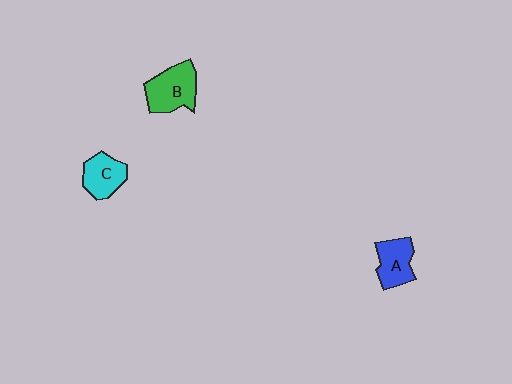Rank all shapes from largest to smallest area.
From largest to smallest: B (green), A (blue), C (cyan).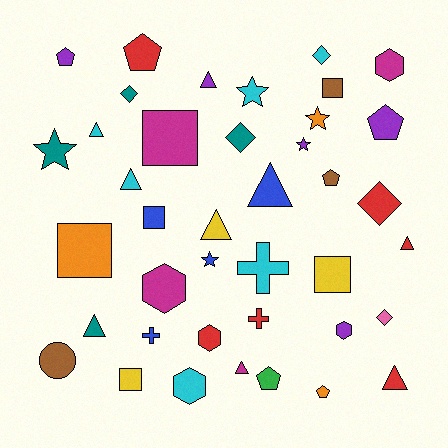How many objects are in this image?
There are 40 objects.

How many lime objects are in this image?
There are no lime objects.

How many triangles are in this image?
There are 9 triangles.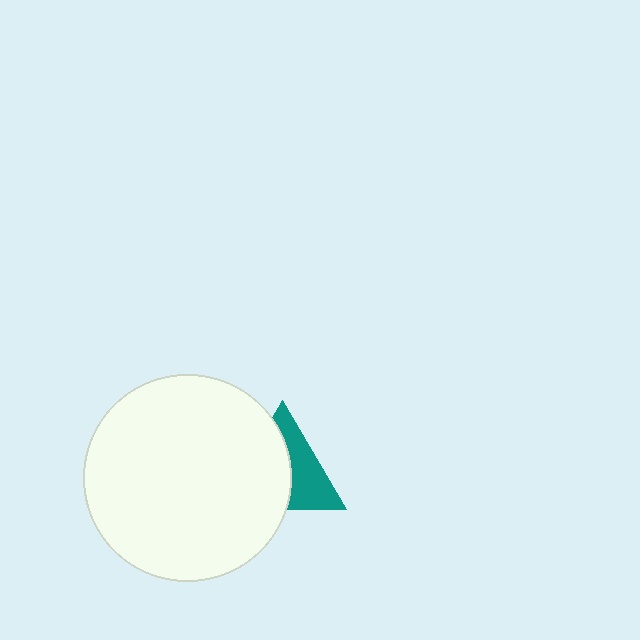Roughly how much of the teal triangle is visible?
About half of it is visible (roughly 45%).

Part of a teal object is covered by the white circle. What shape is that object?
It is a triangle.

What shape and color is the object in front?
The object in front is a white circle.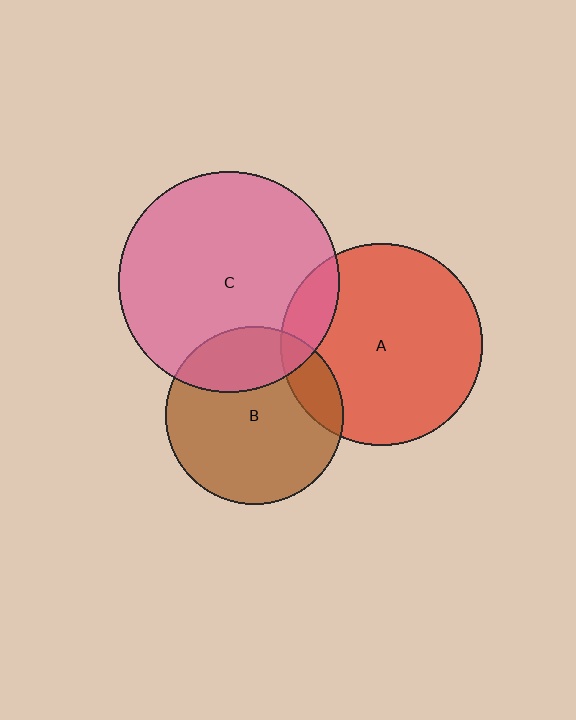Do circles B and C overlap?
Yes.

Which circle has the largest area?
Circle C (pink).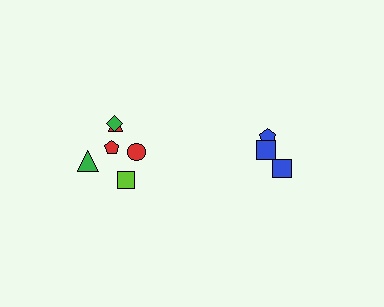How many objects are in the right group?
There are 3 objects.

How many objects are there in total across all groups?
There are 9 objects.